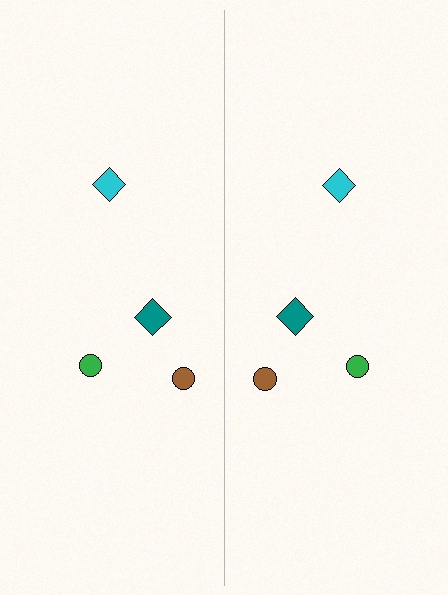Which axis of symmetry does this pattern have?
The pattern has a vertical axis of symmetry running through the center of the image.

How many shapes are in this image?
There are 8 shapes in this image.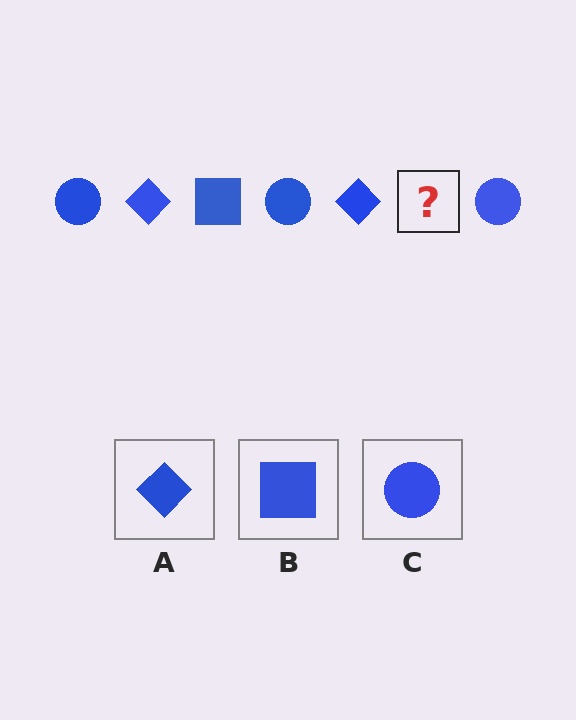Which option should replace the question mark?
Option B.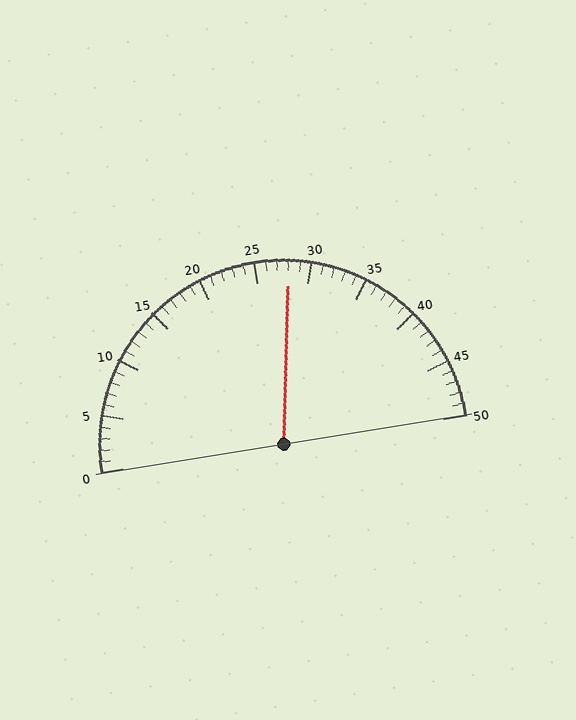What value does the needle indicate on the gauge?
The needle indicates approximately 28.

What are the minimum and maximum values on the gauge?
The gauge ranges from 0 to 50.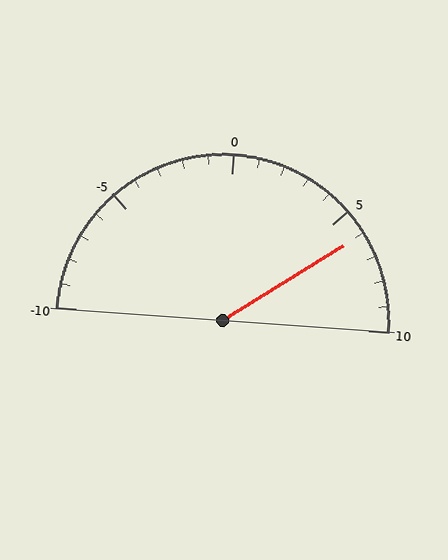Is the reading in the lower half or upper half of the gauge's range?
The reading is in the upper half of the range (-10 to 10).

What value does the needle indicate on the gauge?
The needle indicates approximately 6.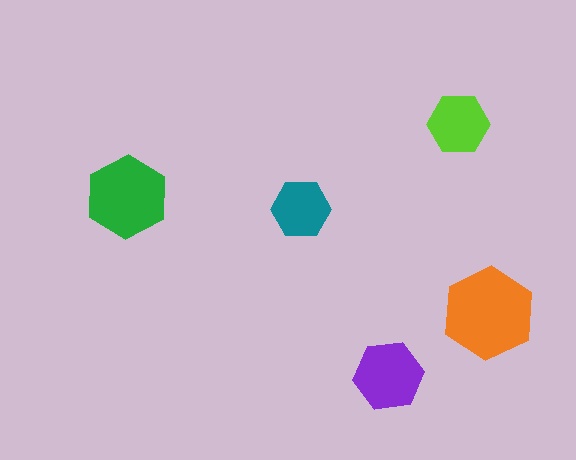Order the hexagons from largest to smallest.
the orange one, the green one, the purple one, the lime one, the teal one.